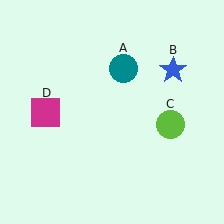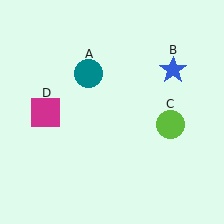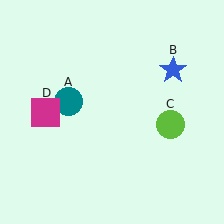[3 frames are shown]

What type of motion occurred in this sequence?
The teal circle (object A) rotated counterclockwise around the center of the scene.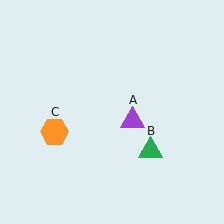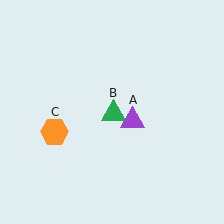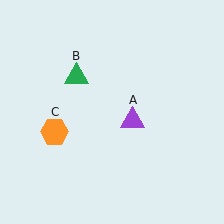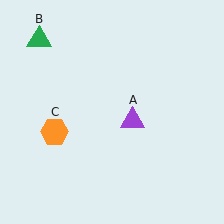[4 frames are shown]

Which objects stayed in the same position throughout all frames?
Purple triangle (object A) and orange hexagon (object C) remained stationary.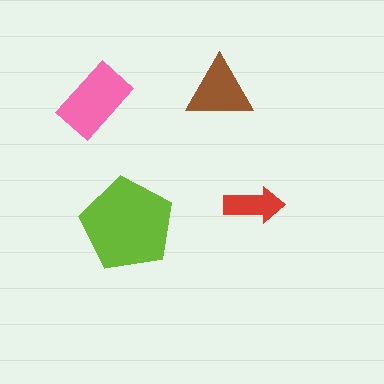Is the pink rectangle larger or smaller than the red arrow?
Larger.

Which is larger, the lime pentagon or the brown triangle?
The lime pentagon.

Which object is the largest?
The lime pentagon.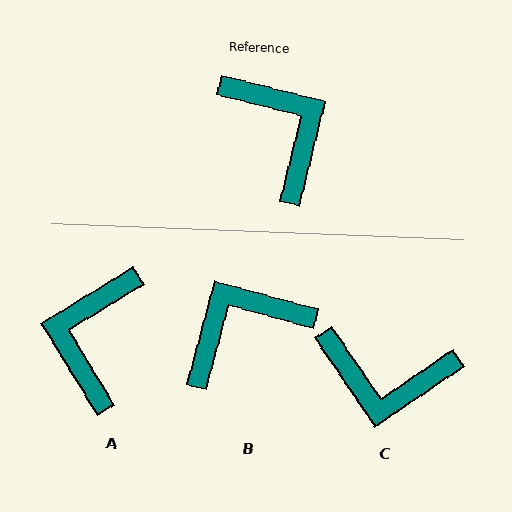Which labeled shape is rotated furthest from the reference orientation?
A, about 135 degrees away.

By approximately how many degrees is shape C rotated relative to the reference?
Approximately 132 degrees clockwise.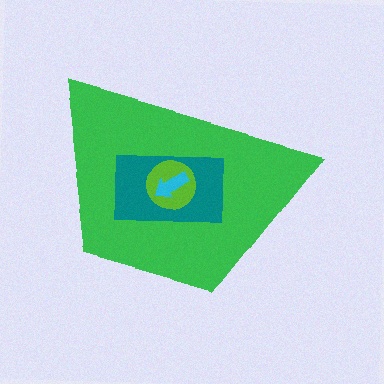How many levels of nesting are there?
4.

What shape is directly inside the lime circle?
The cyan arrow.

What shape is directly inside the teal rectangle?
The lime circle.